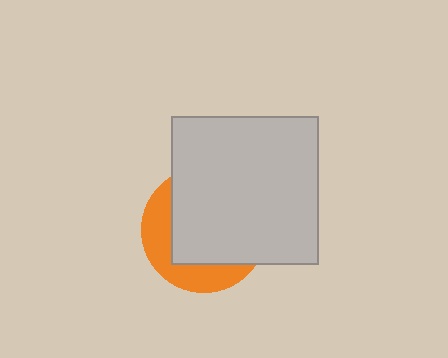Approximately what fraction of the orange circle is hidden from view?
Roughly 67% of the orange circle is hidden behind the light gray square.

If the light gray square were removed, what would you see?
You would see the complete orange circle.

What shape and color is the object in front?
The object in front is a light gray square.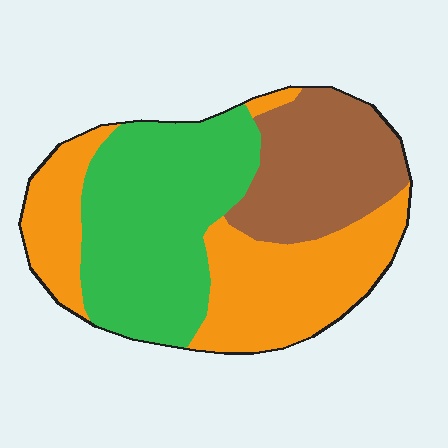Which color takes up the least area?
Brown, at roughly 25%.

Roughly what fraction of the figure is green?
Green covers roughly 40% of the figure.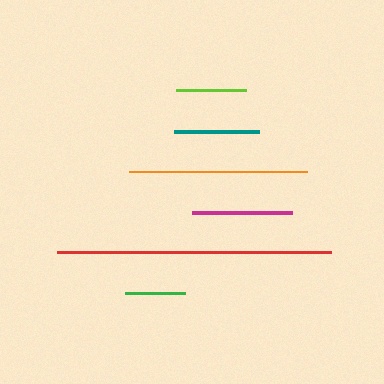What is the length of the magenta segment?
The magenta segment is approximately 100 pixels long.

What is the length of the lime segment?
The lime segment is approximately 70 pixels long.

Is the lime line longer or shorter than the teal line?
The teal line is longer than the lime line.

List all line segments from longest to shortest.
From longest to shortest: red, orange, magenta, teal, lime, green.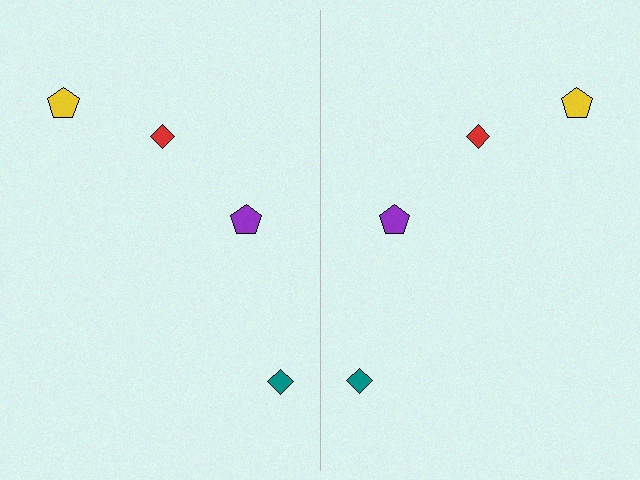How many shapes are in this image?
There are 8 shapes in this image.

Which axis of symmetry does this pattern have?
The pattern has a vertical axis of symmetry running through the center of the image.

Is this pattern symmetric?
Yes, this pattern has bilateral (reflection) symmetry.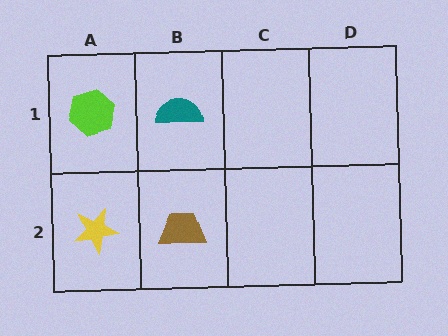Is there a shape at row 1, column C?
No, that cell is empty.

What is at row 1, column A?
A lime hexagon.